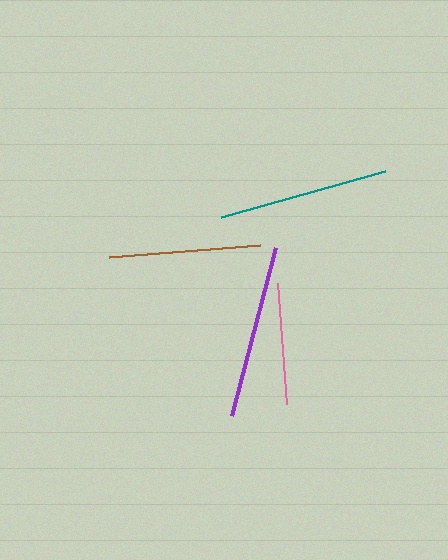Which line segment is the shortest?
The pink line is the shortest at approximately 122 pixels.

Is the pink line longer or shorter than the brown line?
The brown line is longer than the pink line.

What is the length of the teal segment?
The teal segment is approximately 170 pixels long.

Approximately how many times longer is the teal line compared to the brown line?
The teal line is approximately 1.1 times the length of the brown line.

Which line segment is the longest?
The purple line is the longest at approximately 173 pixels.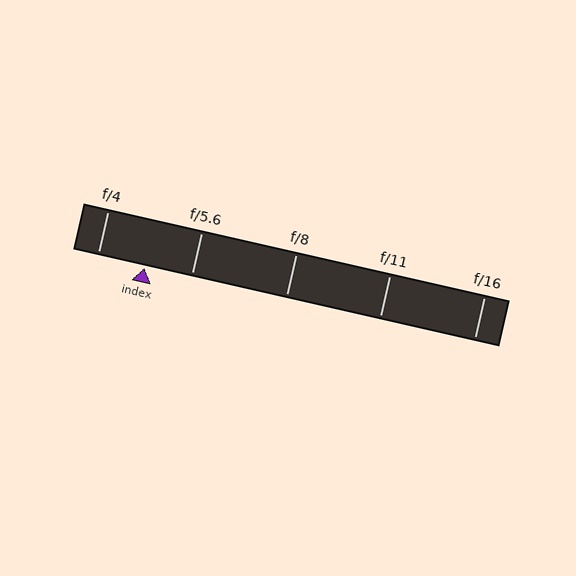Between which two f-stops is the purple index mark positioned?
The index mark is between f/4 and f/5.6.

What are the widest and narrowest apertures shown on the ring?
The widest aperture shown is f/4 and the narrowest is f/16.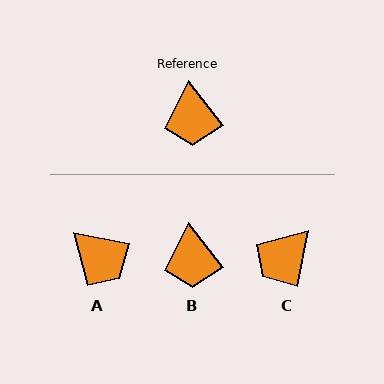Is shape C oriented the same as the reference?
No, it is off by about 49 degrees.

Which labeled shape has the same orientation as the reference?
B.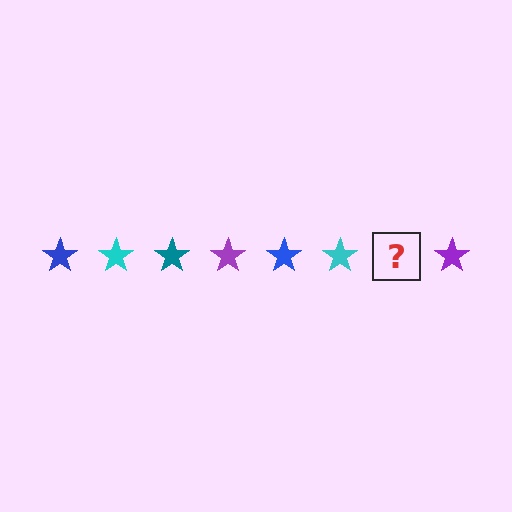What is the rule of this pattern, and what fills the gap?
The rule is that the pattern cycles through blue, cyan, teal, purple stars. The gap should be filled with a teal star.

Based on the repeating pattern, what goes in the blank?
The blank should be a teal star.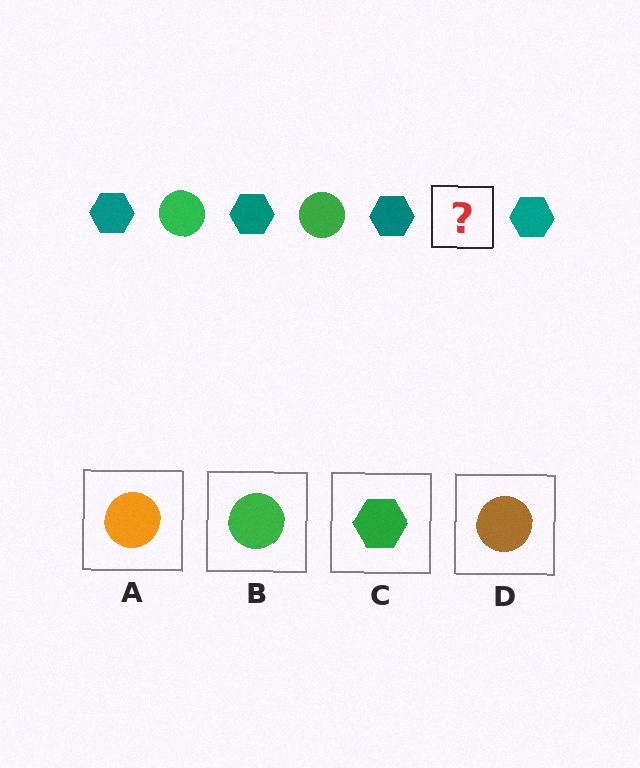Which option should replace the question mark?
Option B.